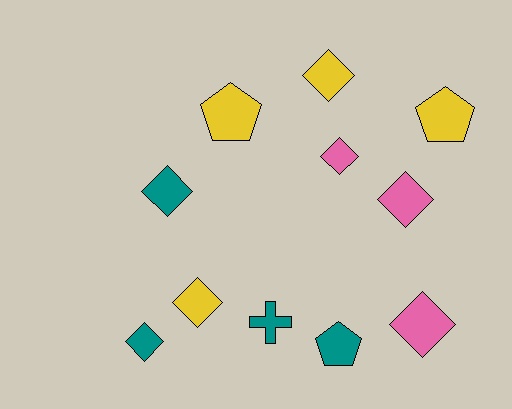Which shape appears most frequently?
Diamond, with 7 objects.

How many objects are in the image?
There are 11 objects.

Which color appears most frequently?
Yellow, with 4 objects.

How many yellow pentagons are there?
There are 2 yellow pentagons.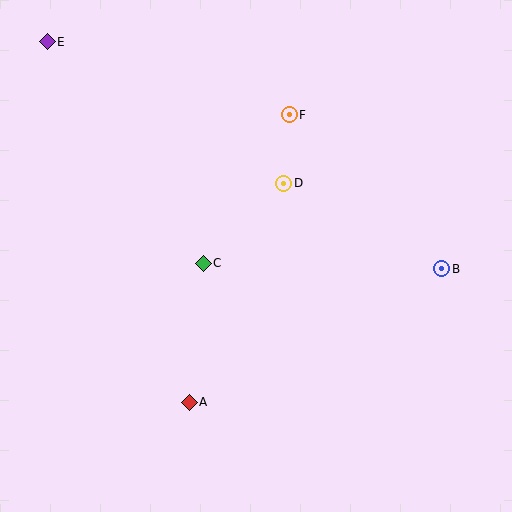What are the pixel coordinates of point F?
Point F is at (289, 115).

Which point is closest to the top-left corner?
Point E is closest to the top-left corner.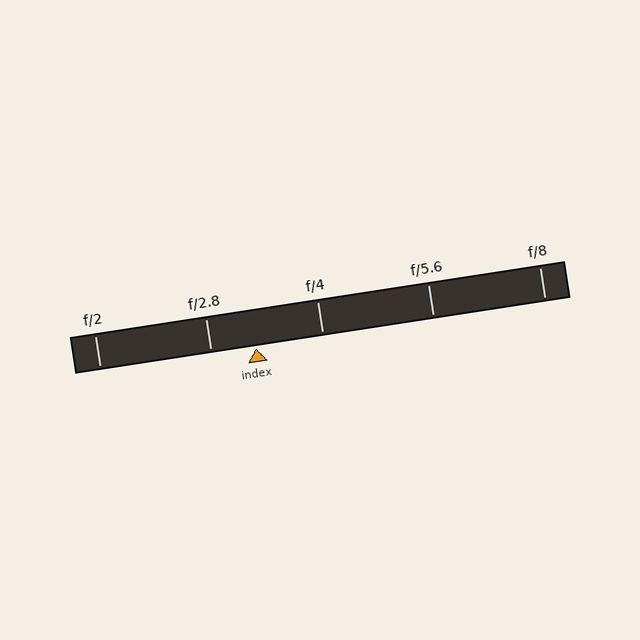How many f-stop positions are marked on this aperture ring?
There are 5 f-stop positions marked.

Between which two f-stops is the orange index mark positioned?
The index mark is between f/2.8 and f/4.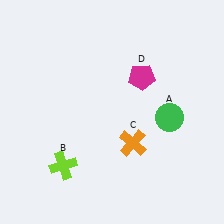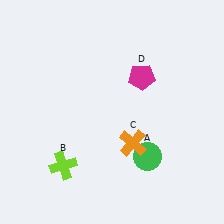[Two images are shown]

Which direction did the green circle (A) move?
The green circle (A) moved down.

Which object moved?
The green circle (A) moved down.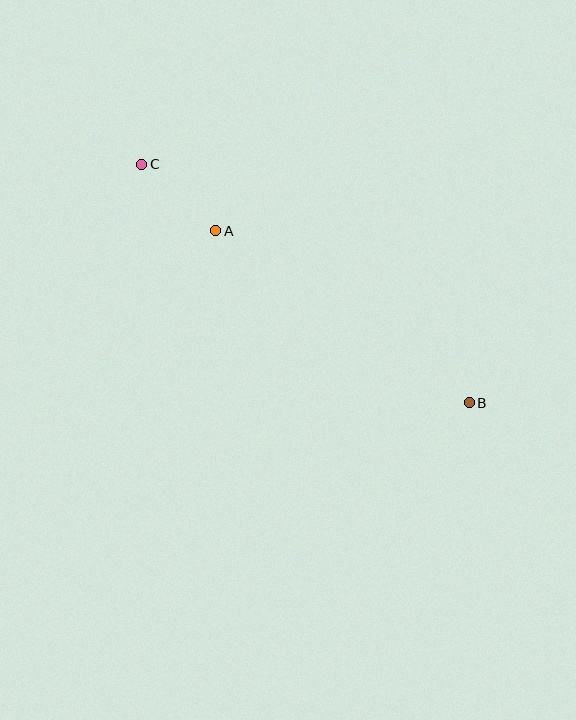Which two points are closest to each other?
Points A and C are closest to each other.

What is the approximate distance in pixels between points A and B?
The distance between A and B is approximately 306 pixels.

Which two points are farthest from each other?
Points B and C are farthest from each other.